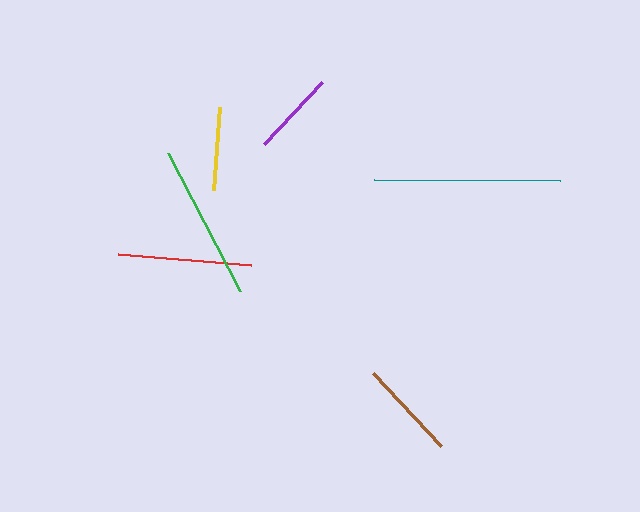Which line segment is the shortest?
The yellow line is the shortest at approximately 83 pixels.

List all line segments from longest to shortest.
From longest to shortest: teal, green, red, brown, purple, yellow.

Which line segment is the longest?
The teal line is the longest at approximately 186 pixels.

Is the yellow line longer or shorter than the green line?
The green line is longer than the yellow line.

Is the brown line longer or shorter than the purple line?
The brown line is longer than the purple line.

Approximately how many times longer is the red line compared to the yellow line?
The red line is approximately 1.6 times the length of the yellow line.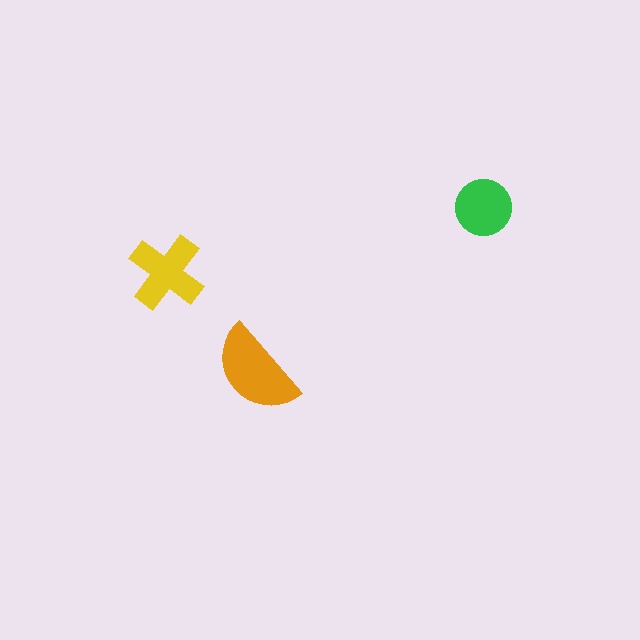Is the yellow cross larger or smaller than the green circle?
Larger.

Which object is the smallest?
The green circle.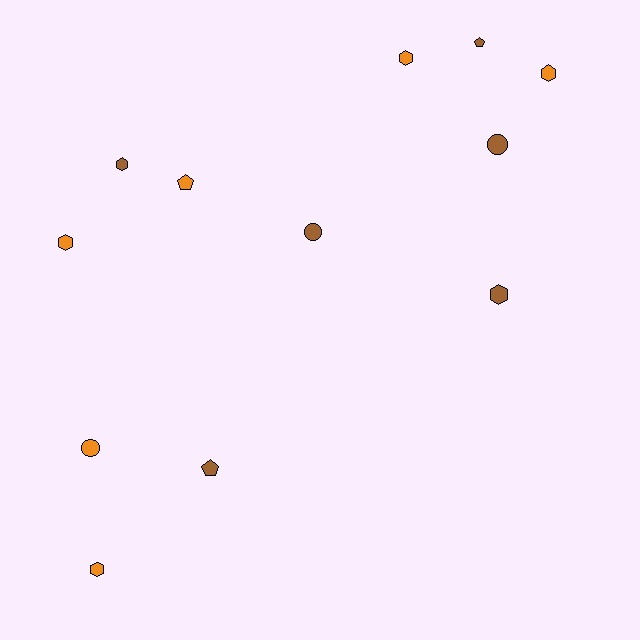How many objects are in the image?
There are 12 objects.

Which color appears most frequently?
Brown, with 6 objects.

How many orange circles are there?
There is 1 orange circle.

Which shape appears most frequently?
Hexagon, with 6 objects.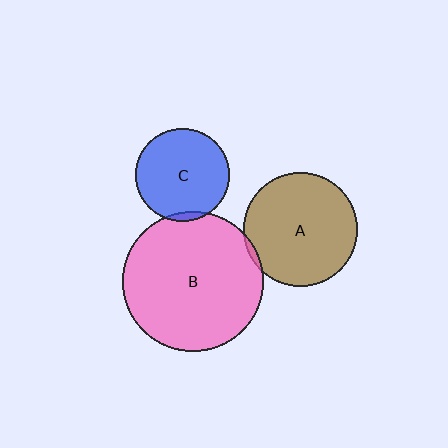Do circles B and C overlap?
Yes.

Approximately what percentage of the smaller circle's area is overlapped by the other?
Approximately 5%.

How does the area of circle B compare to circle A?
Approximately 1.5 times.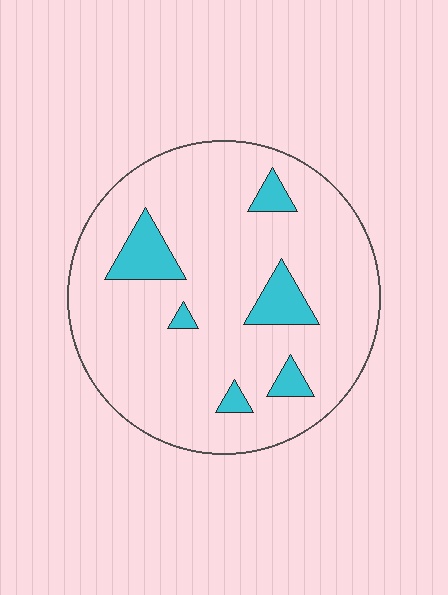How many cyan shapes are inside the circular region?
6.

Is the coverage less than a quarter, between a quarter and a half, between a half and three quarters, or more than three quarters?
Less than a quarter.